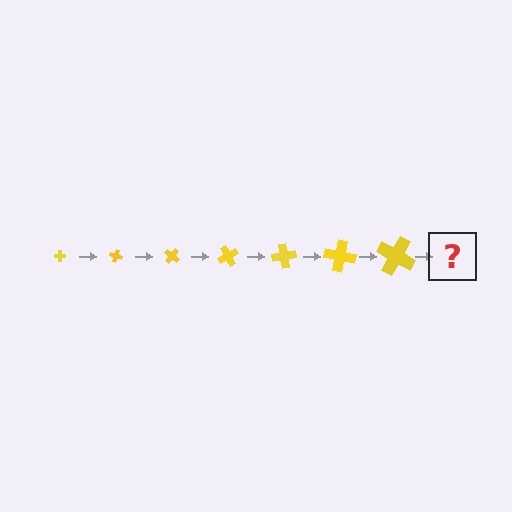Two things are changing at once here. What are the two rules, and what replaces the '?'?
The two rules are that the cross grows larger each step and it rotates 20 degrees each step. The '?' should be a cross, larger than the previous one and rotated 140 degrees from the start.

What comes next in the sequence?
The next element should be a cross, larger than the previous one and rotated 140 degrees from the start.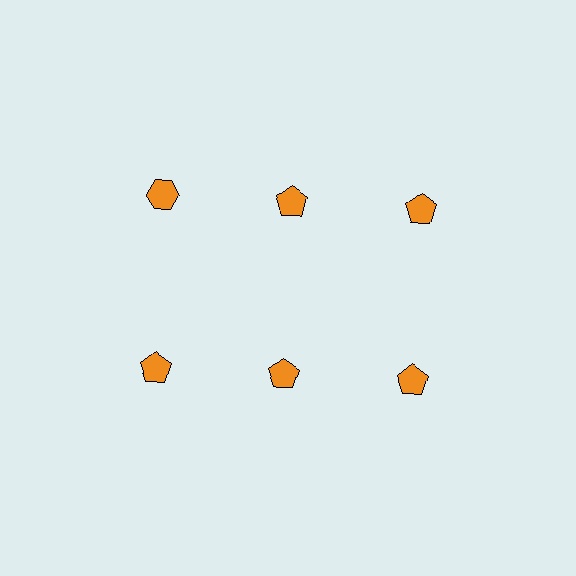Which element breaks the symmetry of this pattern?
The orange hexagon in the top row, leftmost column breaks the symmetry. All other shapes are orange pentagons.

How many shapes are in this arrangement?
There are 6 shapes arranged in a grid pattern.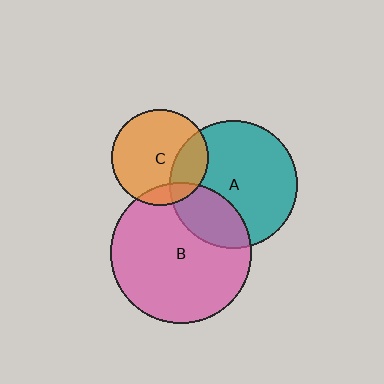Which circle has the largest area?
Circle B (pink).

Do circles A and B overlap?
Yes.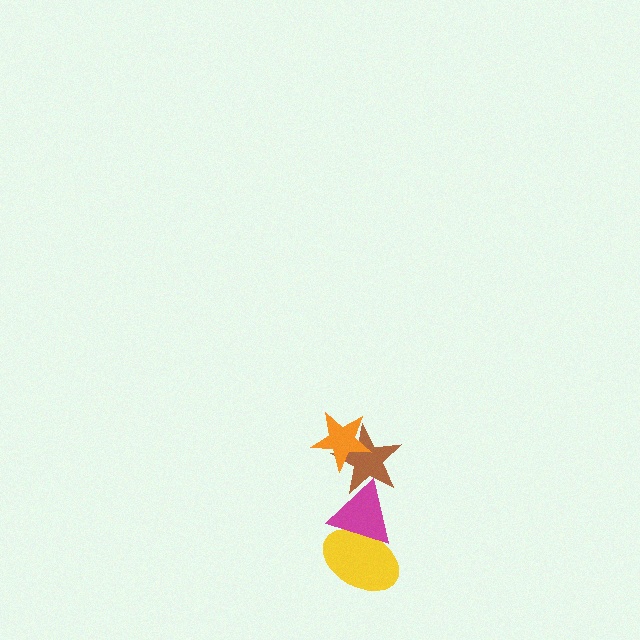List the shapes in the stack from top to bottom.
From top to bottom: the orange star, the brown star, the magenta triangle, the yellow ellipse.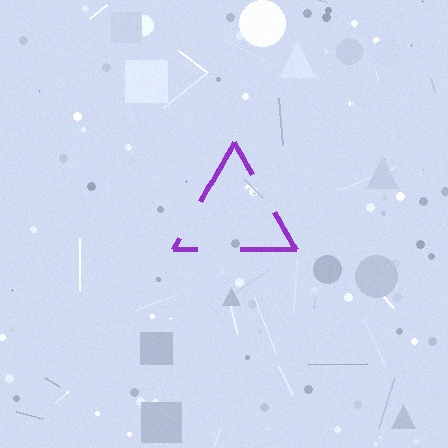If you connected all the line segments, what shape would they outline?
They would outline a triangle.